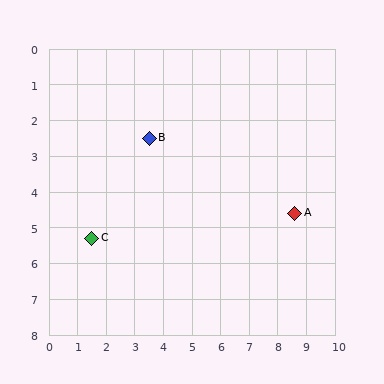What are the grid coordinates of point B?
Point B is at approximately (3.5, 2.5).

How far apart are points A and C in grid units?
Points A and C are about 7.1 grid units apart.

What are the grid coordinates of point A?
Point A is at approximately (8.6, 4.6).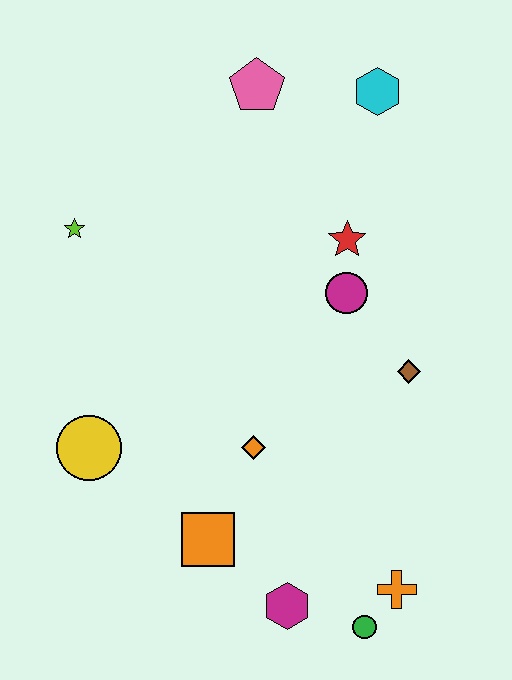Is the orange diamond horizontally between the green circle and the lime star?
Yes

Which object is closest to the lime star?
The yellow circle is closest to the lime star.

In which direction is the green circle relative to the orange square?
The green circle is to the right of the orange square.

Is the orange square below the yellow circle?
Yes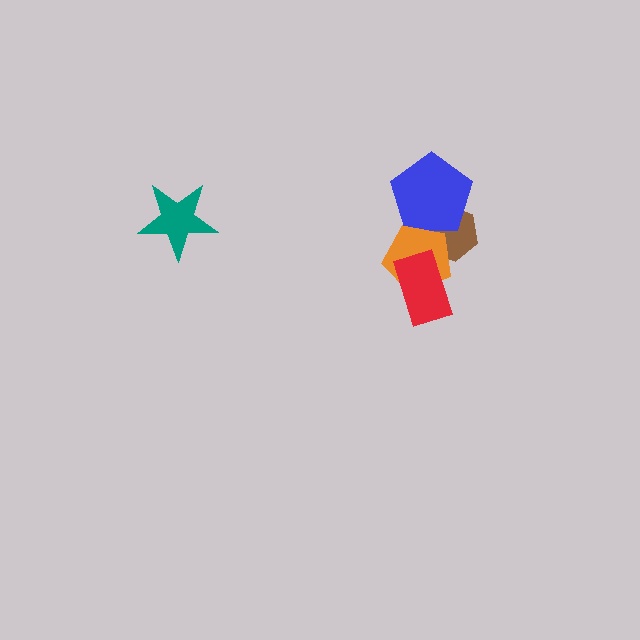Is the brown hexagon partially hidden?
Yes, it is partially covered by another shape.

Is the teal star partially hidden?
No, no other shape covers it.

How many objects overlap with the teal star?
0 objects overlap with the teal star.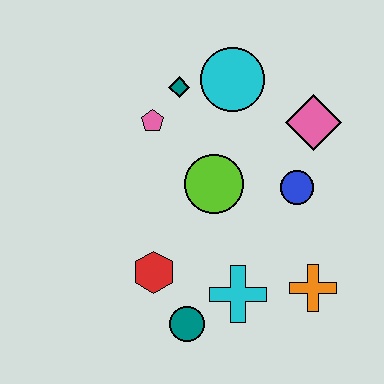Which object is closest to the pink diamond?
The blue circle is closest to the pink diamond.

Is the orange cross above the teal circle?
Yes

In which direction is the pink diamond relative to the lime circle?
The pink diamond is to the right of the lime circle.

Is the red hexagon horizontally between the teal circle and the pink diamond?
No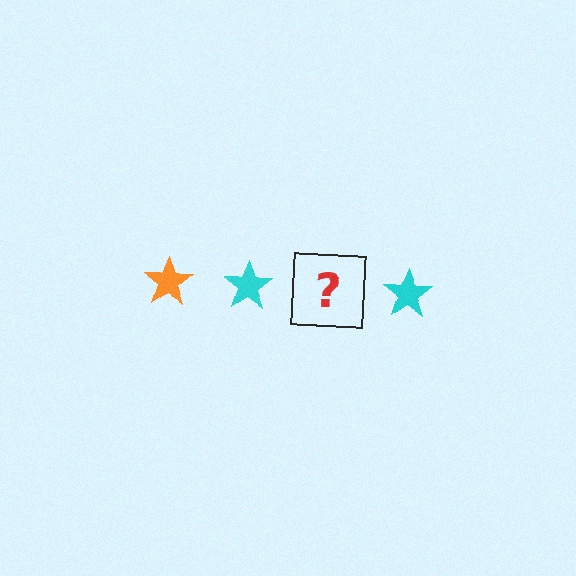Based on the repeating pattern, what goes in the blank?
The blank should be an orange star.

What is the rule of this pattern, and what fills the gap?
The rule is that the pattern cycles through orange, cyan stars. The gap should be filled with an orange star.